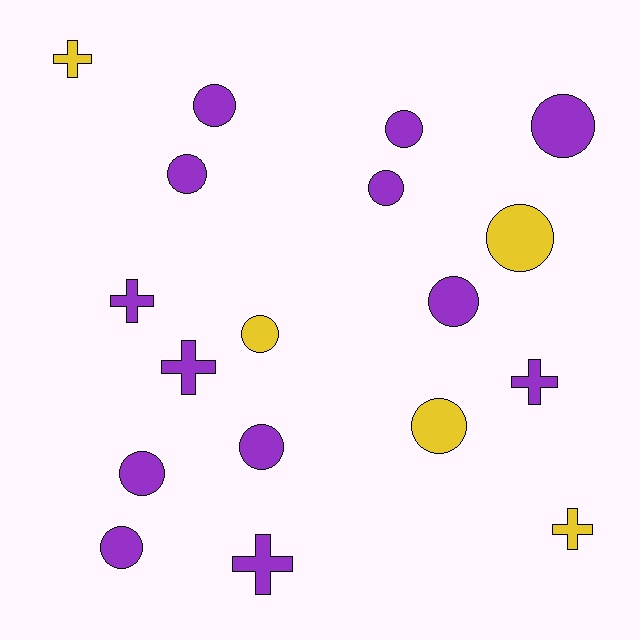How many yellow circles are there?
There are 3 yellow circles.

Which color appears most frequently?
Purple, with 13 objects.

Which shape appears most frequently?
Circle, with 12 objects.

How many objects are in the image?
There are 18 objects.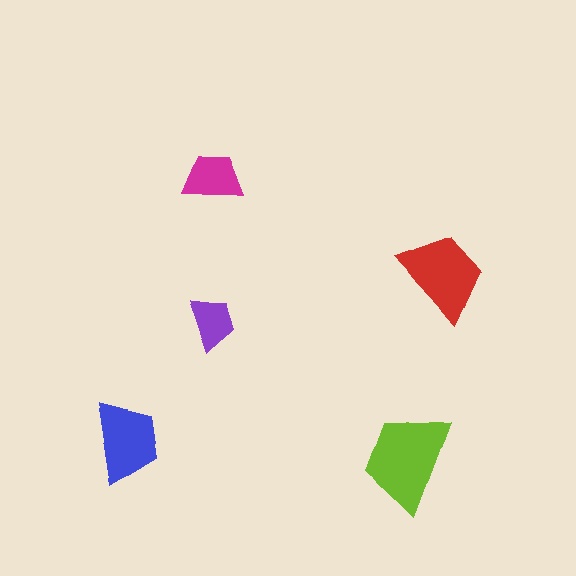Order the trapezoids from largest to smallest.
the lime one, the red one, the blue one, the magenta one, the purple one.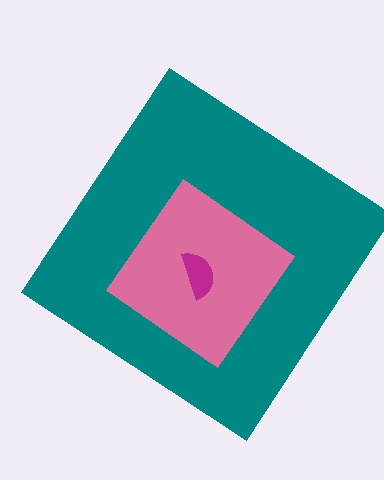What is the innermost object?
The magenta semicircle.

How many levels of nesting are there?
3.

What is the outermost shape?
The teal diamond.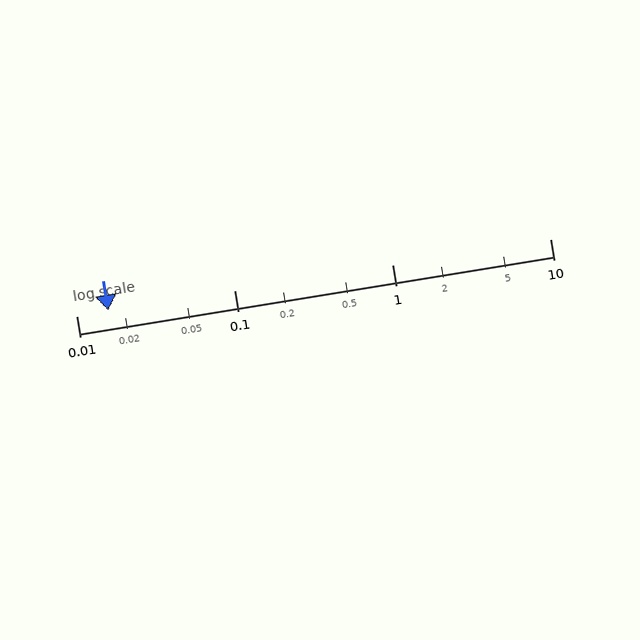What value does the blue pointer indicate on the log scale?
The pointer indicates approximately 0.016.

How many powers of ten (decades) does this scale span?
The scale spans 3 decades, from 0.01 to 10.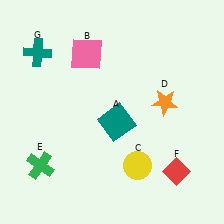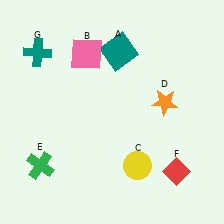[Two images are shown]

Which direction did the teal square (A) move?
The teal square (A) moved up.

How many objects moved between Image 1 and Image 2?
1 object moved between the two images.